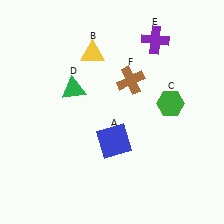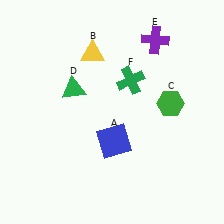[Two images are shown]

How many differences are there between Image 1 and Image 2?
There is 1 difference between the two images.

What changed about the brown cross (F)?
In Image 1, F is brown. In Image 2, it changed to green.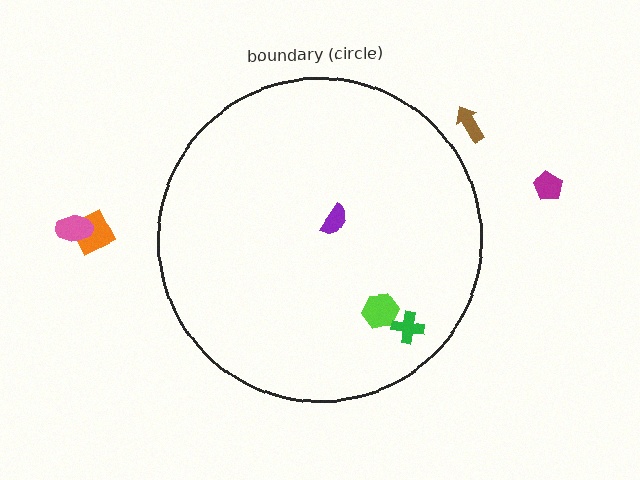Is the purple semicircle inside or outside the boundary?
Inside.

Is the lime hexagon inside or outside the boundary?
Inside.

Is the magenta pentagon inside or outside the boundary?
Outside.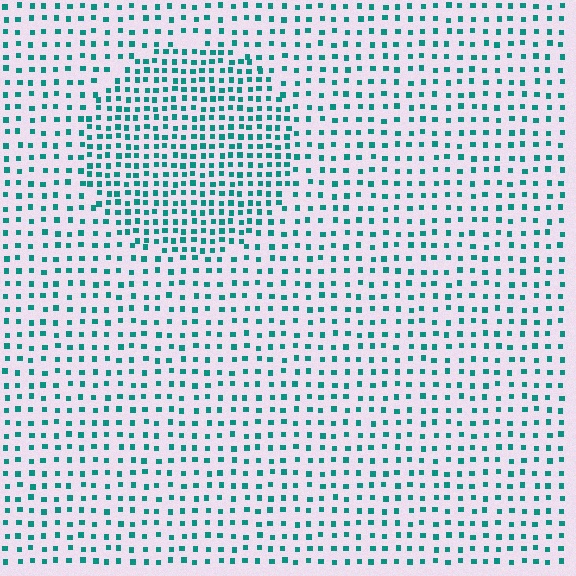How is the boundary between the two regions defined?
The boundary is defined by a change in element density (approximately 1.8x ratio). All elements are the same color, size, and shape.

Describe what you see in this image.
The image contains small teal elements arranged at two different densities. A circle-shaped region is visible where the elements are more densely packed than the surrounding area.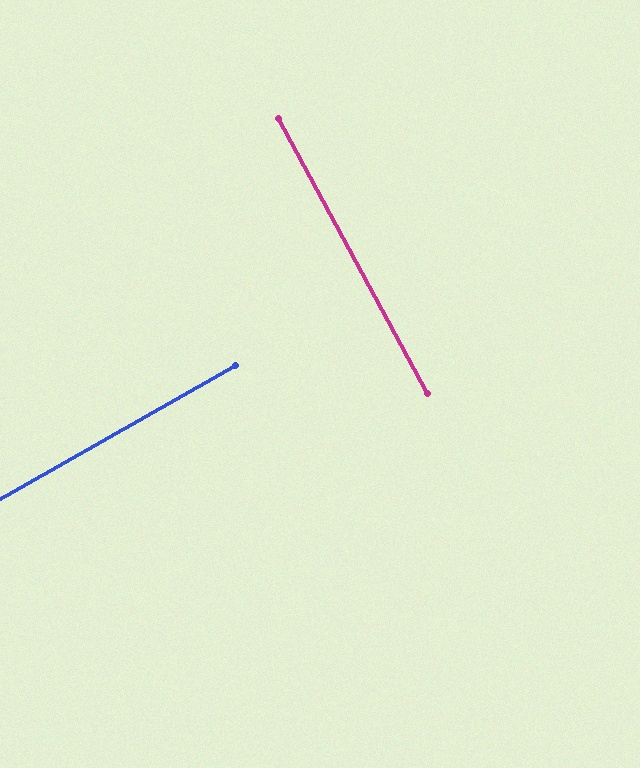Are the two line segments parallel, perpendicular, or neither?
Perpendicular — they meet at approximately 89°.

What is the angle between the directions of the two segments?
Approximately 89 degrees.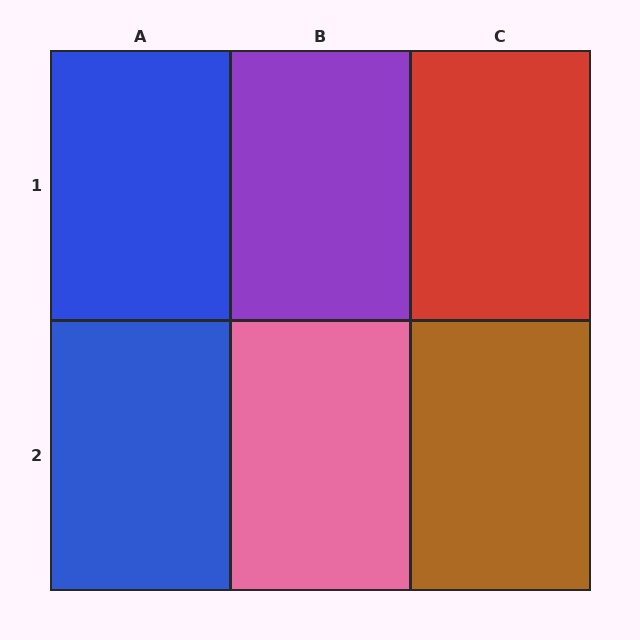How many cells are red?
1 cell is red.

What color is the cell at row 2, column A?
Blue.